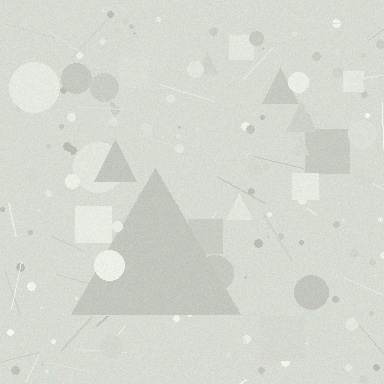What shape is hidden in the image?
A triangle is hidden in the image.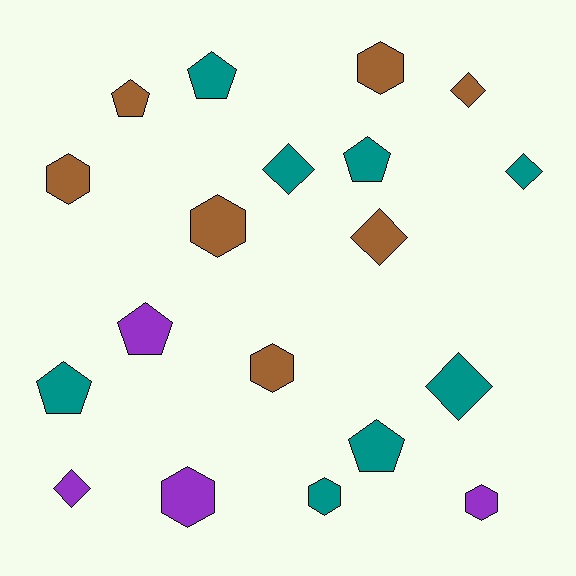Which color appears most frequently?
Teal, with 8 objects.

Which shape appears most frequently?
Hexagon, with 7 objects.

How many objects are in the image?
There are 19 objects.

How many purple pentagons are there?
There is 1 purple pentagon.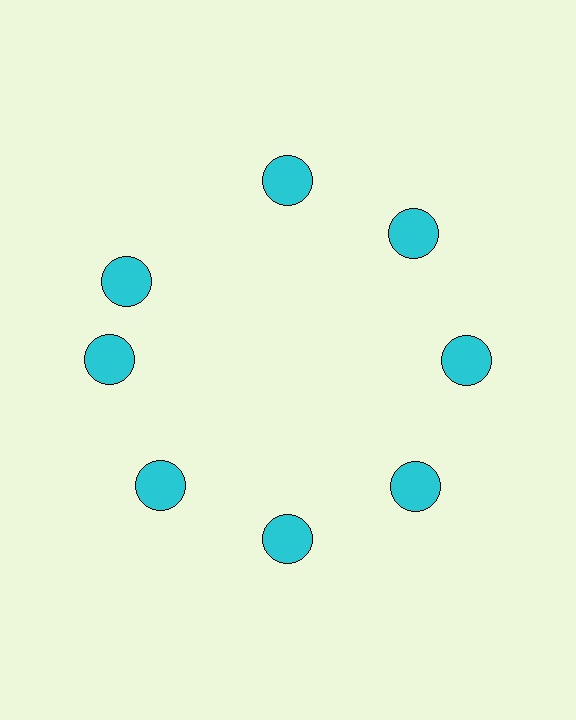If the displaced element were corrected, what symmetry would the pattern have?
It would have 8-fold rotational symmetry — the pattern would map onto itself every 45 degrees.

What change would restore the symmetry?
The symmetry would be restored by rotating it back into even spacing with its neighbors so that all 8 circles sit at equal angles and equal distance from the center.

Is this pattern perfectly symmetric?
No. The 8 cyan circles are arranged in a ring, but one element near the 10 o'clock position is rotated out of alignment along the ring, breaking the 8-fold rotational symmetry.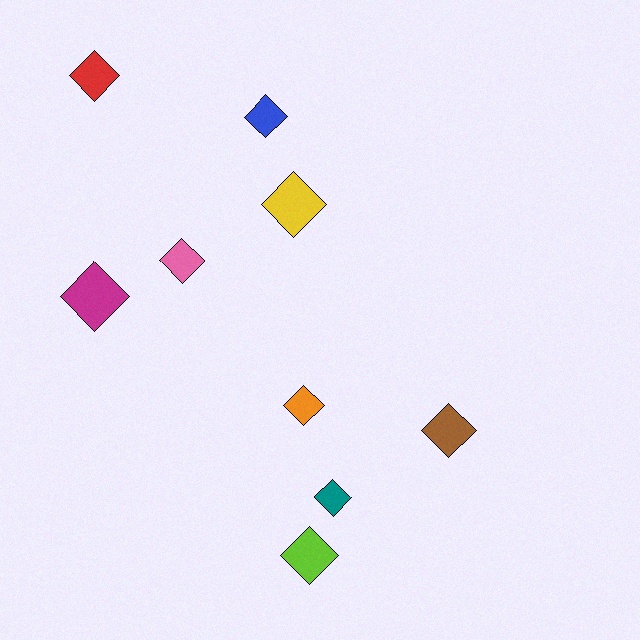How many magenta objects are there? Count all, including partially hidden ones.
There is 1 magenta object.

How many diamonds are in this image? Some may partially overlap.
There are 9 diamonds.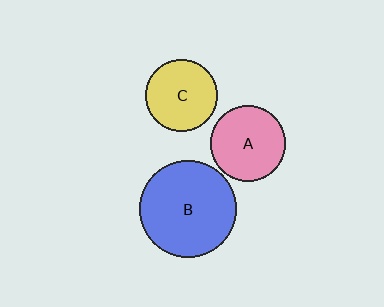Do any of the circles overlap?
No, none of the circles overlap.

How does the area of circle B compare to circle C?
Approximately 1.8 times.